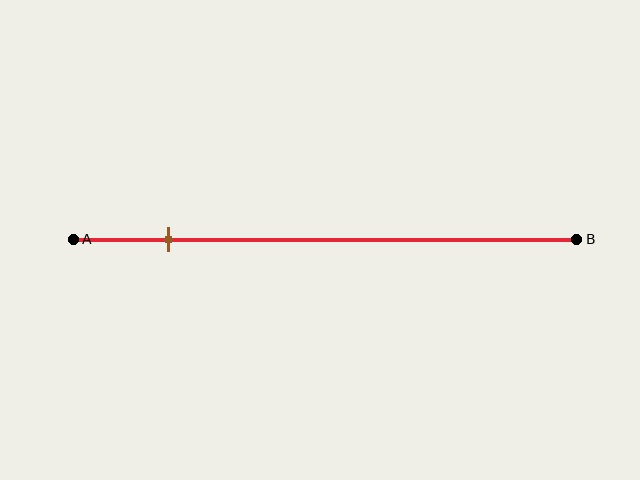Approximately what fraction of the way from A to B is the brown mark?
The brown mark is approximately 20% of the way from A to B.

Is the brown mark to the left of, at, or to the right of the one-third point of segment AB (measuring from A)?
The brown mark is to the left of the one-third point of segment AB.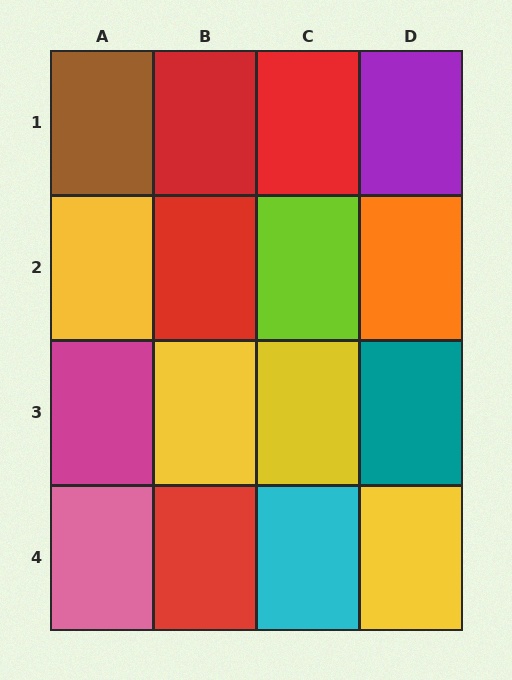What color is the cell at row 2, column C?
Lime.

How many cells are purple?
1 cell is purple.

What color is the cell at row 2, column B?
Red.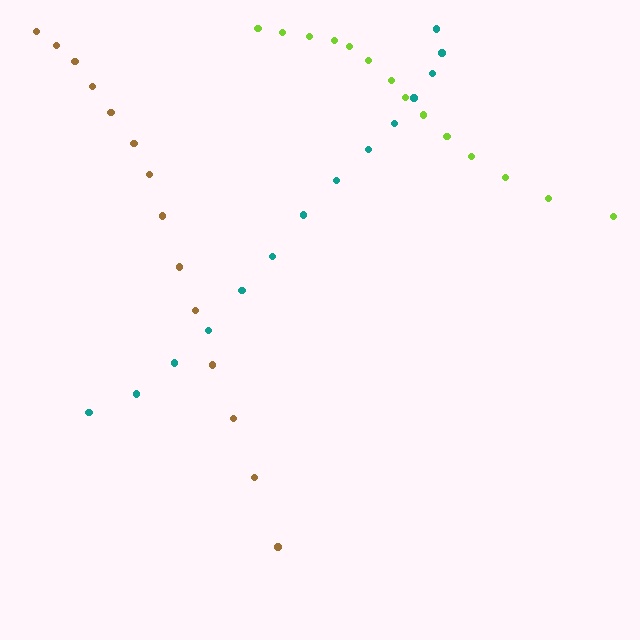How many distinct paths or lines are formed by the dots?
There are 3 distinct paths.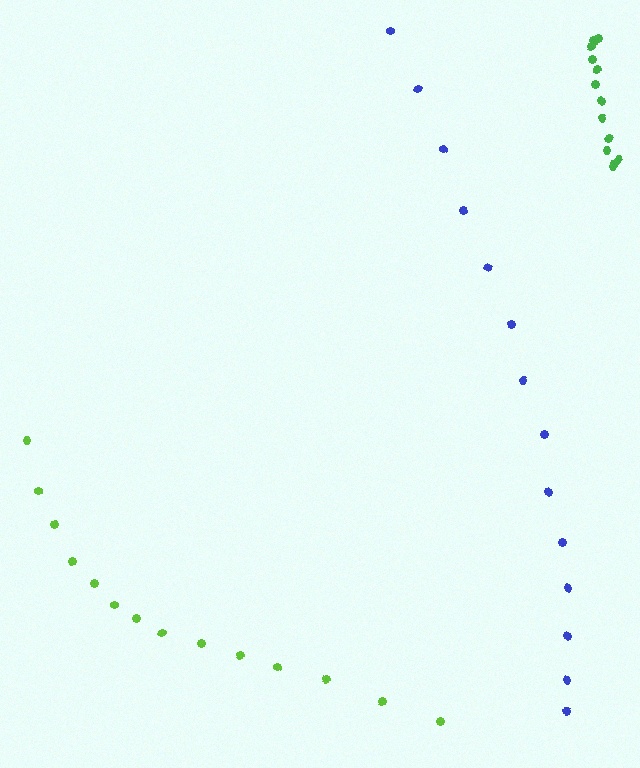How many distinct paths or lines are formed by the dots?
There are 3 distinct paths.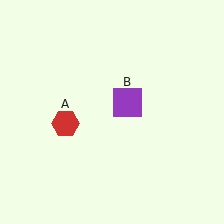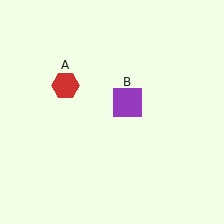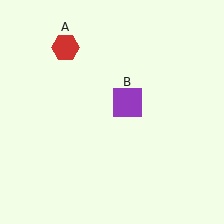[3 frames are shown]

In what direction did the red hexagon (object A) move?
The red hexagon (object A) moved up.